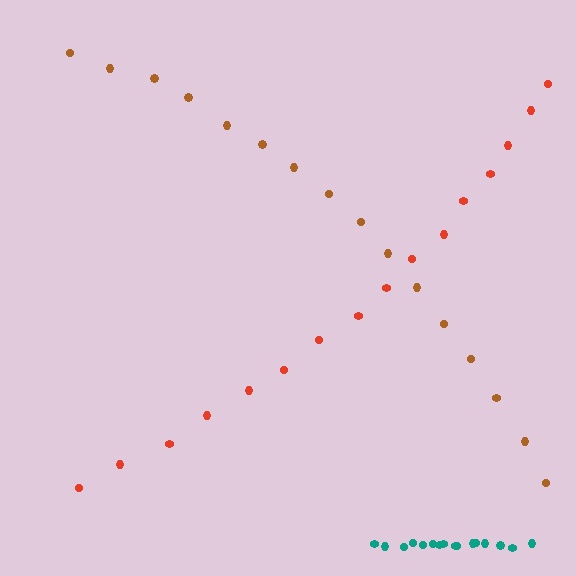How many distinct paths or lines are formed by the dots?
There are 3 distinct paths.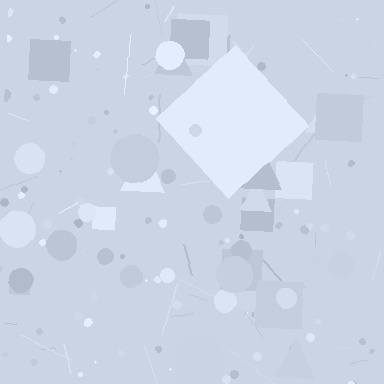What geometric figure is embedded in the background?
A diamond is embedded in the background.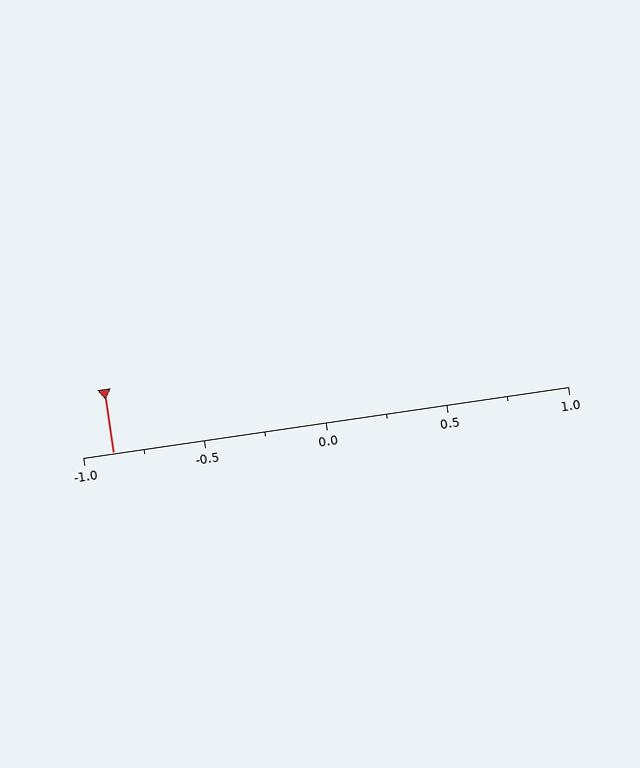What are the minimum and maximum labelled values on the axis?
The axis runs from -1.0 to 1.0.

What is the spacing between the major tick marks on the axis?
The major ticks are spaced 0.5 apart.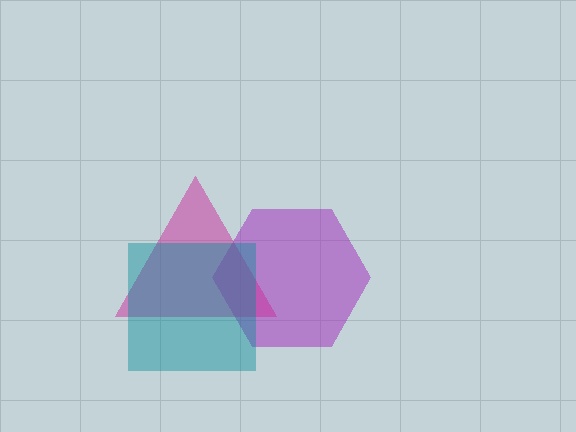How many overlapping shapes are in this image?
There are 3 overlapping shapes in the image.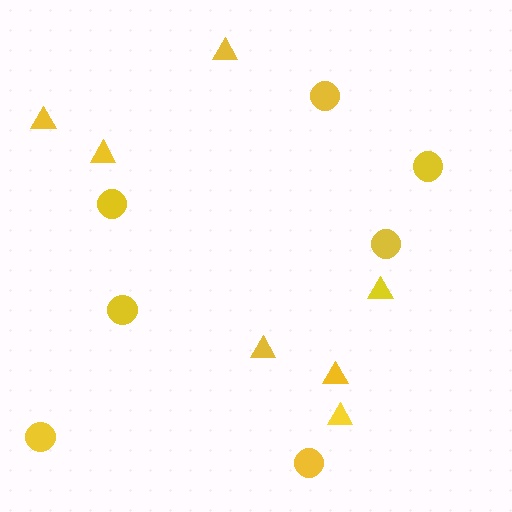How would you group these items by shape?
There are 2 groups: one group of circles (7) and one group of triangles (7).